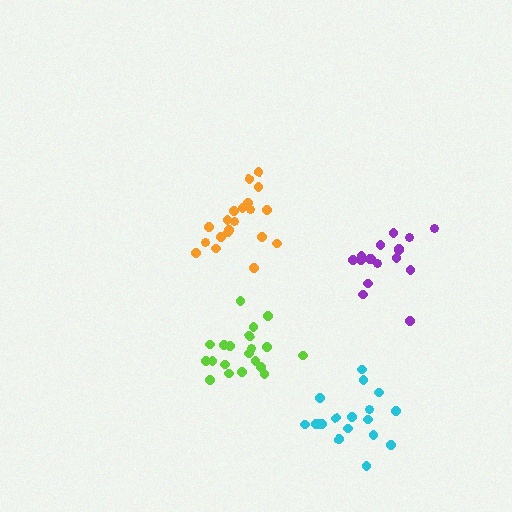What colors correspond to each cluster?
The clusters are colored: orange, cyan, lime, purple.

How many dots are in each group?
Group 1: 20 dots, Group 2: 18 dots, Group 3: 20 dots, Group 4: 17 dots (75 total).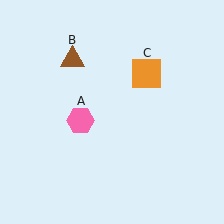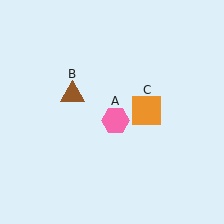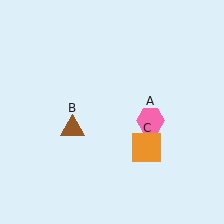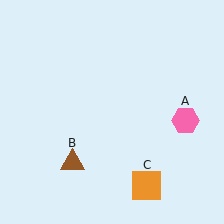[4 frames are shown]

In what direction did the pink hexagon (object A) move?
The pink hexagon (object A) moved right.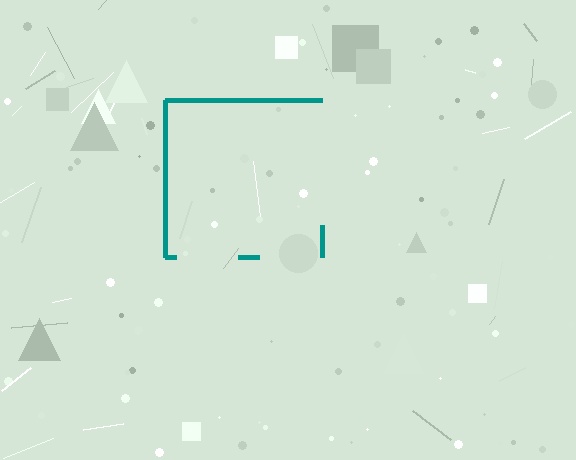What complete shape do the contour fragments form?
The contour fragments form a square.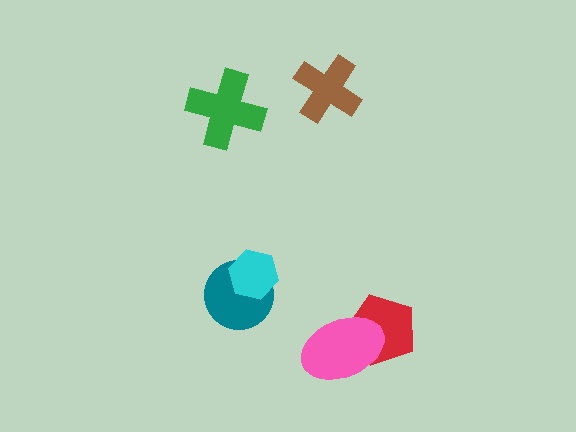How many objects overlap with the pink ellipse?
1 object overlaps with the pink ellipse.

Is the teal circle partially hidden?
Yes, it is partially covered by another shape.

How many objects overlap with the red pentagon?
1 object overlaps with the red pentagon.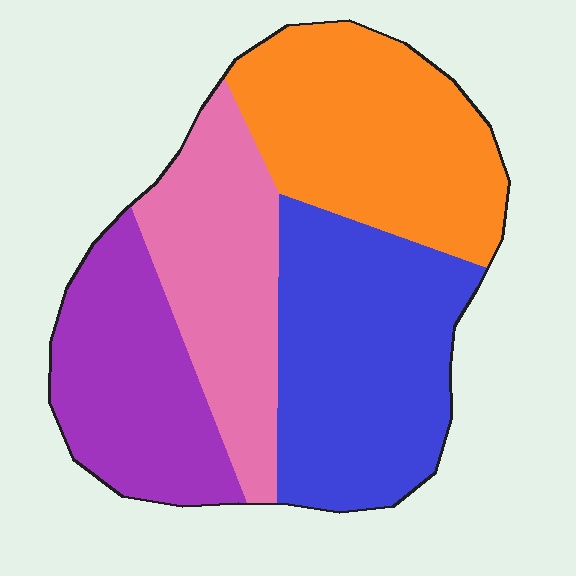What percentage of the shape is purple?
Purple takes up about one fifth (1/5) of the shape.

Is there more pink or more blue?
Blue.